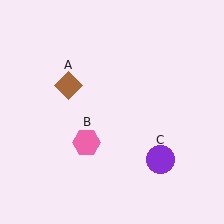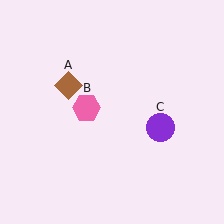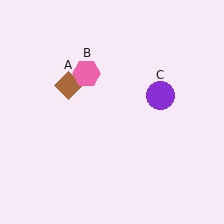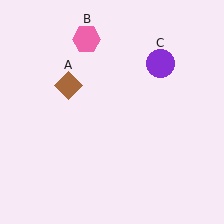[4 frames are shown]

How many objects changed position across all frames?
2 objects changed position: pink hexagon (object B), purple circle (object C).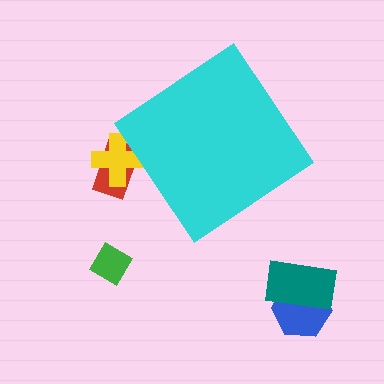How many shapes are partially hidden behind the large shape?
2 shapes are partially hidden.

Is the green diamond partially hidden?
No, the green diamond is fully visible.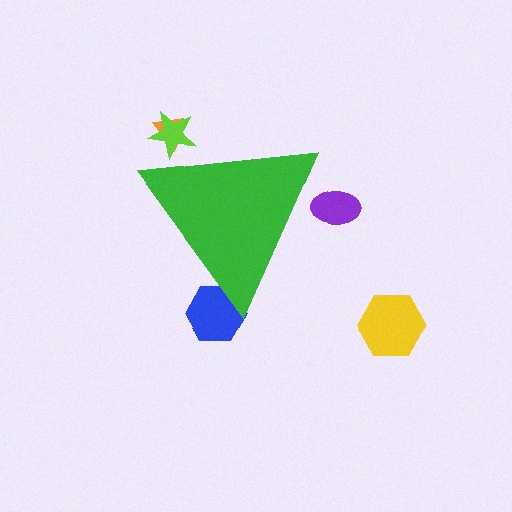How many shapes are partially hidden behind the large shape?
4 shapes are partially hidden.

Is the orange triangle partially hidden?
Yes, the orange triangle is partially hidden behind the green triangle.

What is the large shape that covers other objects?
A green triangle.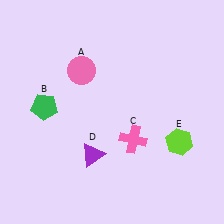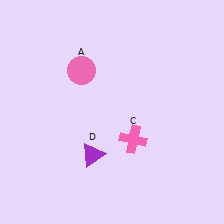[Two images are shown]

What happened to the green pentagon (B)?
The green pentagon (B) was removed in Image 2. It was in the top-left area of Image 1.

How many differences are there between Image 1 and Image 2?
There are 2 differences between the two images.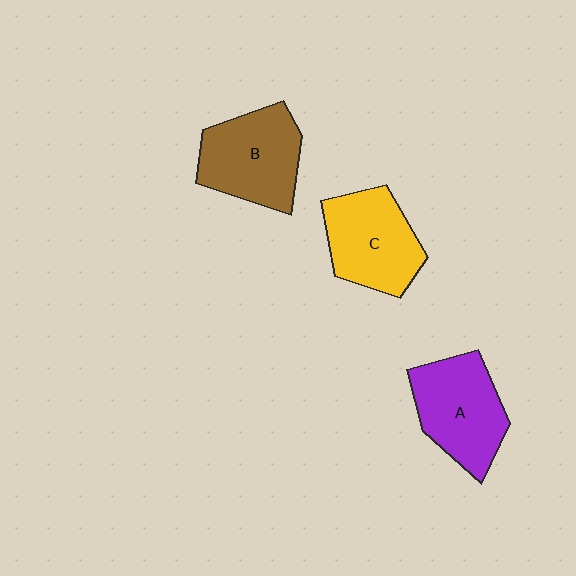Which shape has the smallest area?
Shape C (yellow).